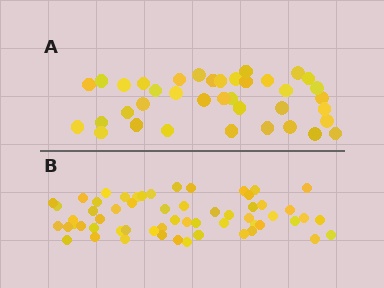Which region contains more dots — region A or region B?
Region B (the bottom region) has more dots.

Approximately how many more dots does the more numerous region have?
Region B has approximately 20 more dots than region A.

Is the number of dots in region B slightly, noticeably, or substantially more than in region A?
Region B has substantially more. The ratio is roughly 1.5 to 1.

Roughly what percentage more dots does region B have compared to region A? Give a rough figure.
About 55% more.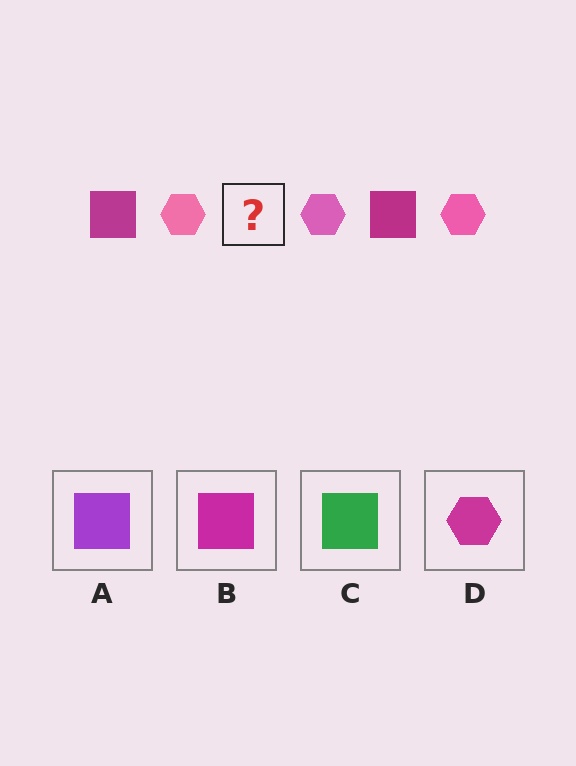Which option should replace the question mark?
Option B.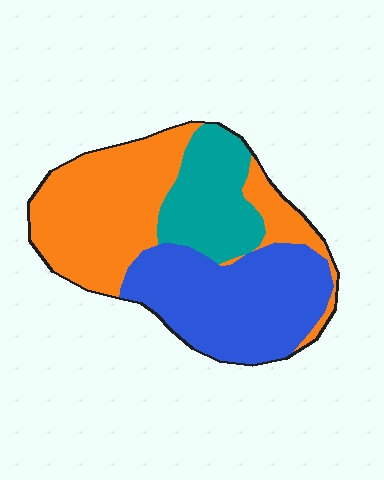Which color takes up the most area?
Orange, at roughly 45%.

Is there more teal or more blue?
Blue.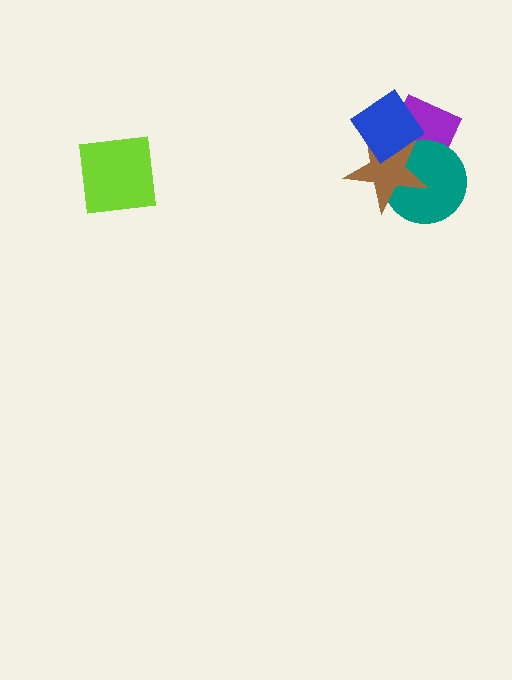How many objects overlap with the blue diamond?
3 objects overlap with the blue diamond.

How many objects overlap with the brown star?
3 objects overlap with the brown star.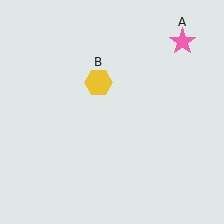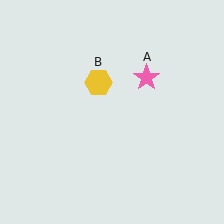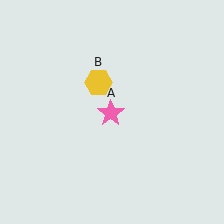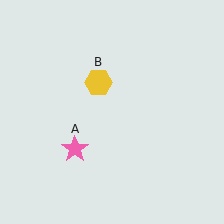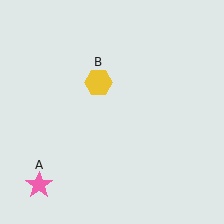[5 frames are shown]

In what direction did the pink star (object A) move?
The pink star (object A) moved down and to the left.